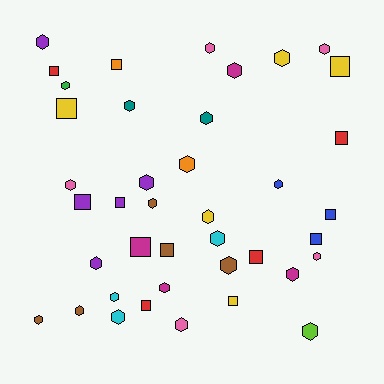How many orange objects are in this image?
There are 2 orange objects.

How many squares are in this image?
There are 14 squares.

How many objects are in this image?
There are 40 objects.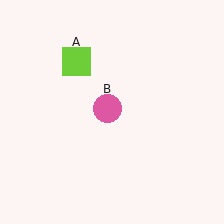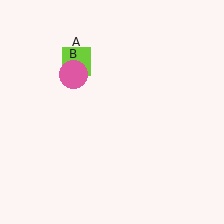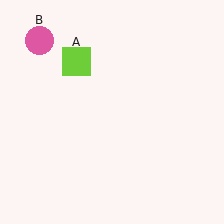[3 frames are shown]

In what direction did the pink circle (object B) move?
The pink circle (object B) moved up and to the left.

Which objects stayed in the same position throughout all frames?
Lime square (object A) remained stationary.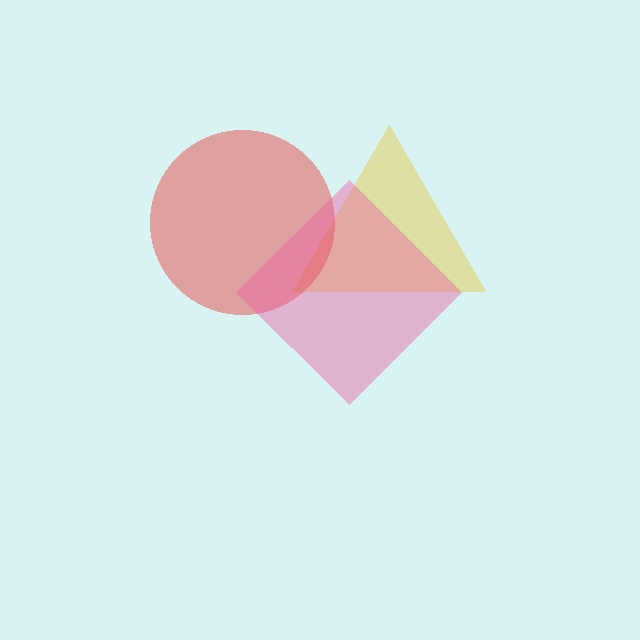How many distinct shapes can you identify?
There are 3 distinct shapes: a yellow triangle, a red circle, a pink diamond.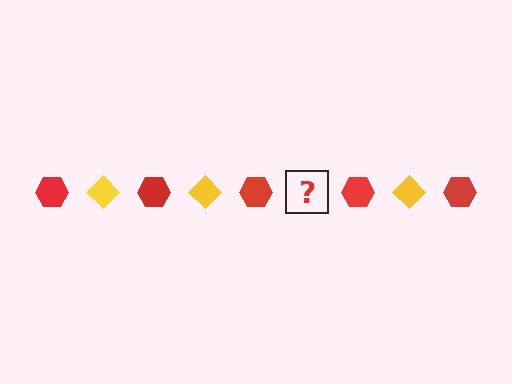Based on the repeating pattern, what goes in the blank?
The blank should be a yellow diamond.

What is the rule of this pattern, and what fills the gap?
The rule is that the pattern alternates between red hexagon and yellow diamond. The gap should be filled with a yellow diamond.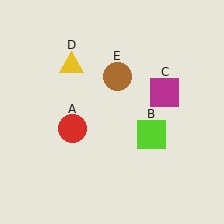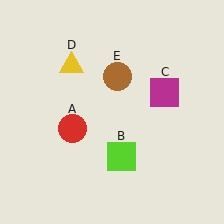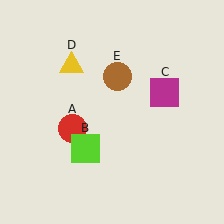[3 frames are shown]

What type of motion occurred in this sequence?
The lime square (object B) rotated clockwise around the center of the scene.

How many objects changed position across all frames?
1 object changed position: lime square (object B).